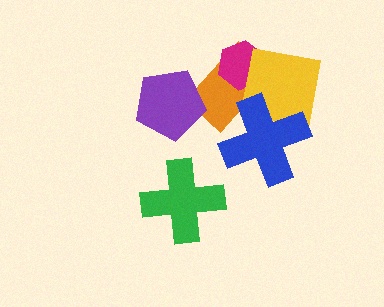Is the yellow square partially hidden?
Yes, it is partially covered by another shape.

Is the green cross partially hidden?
No, no other shape covers it.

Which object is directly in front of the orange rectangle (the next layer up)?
The magenta hexagon is directly in front of the orange rectangle.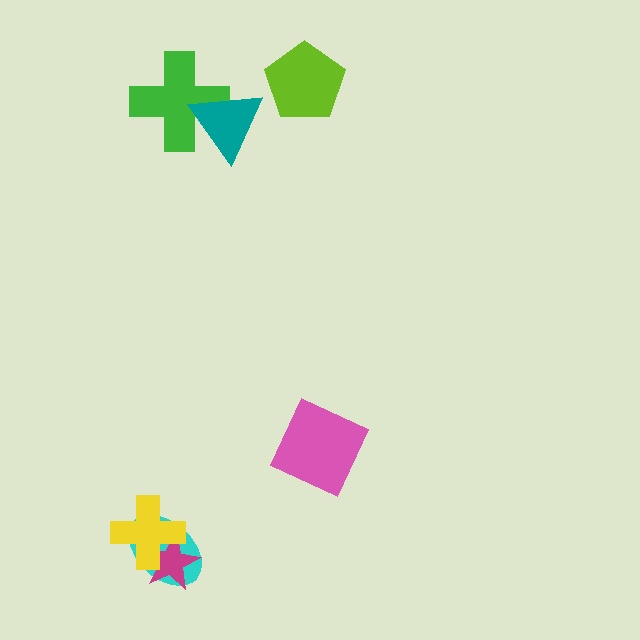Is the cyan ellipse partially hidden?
Yes, it is partially covered by another shape.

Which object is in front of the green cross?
The teal triangle is in front of the green cross.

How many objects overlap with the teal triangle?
1 object overlaps with the teal triangle.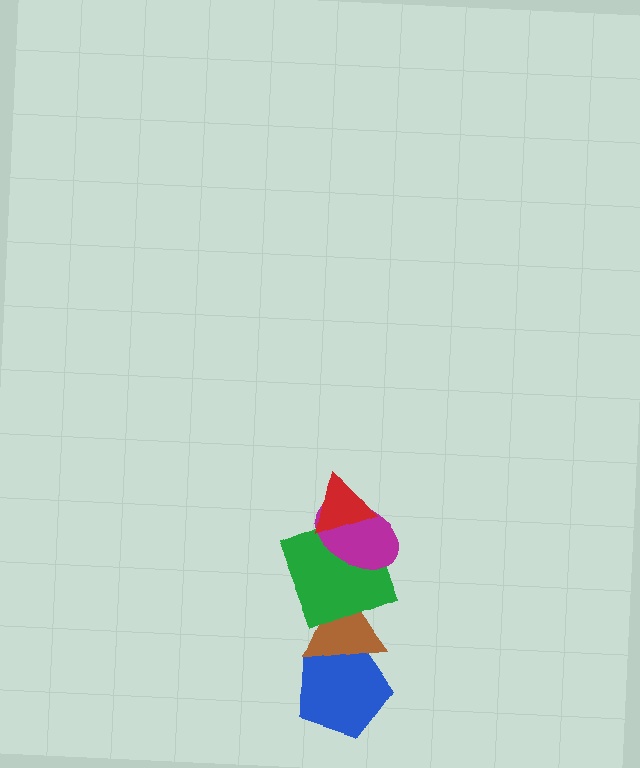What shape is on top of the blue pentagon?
The brown triangle is on top of the blue pentagon.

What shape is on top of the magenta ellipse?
The red triangle is on top of the magenta ellipse.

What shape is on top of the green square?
The magenta ellipse is on top of the green square.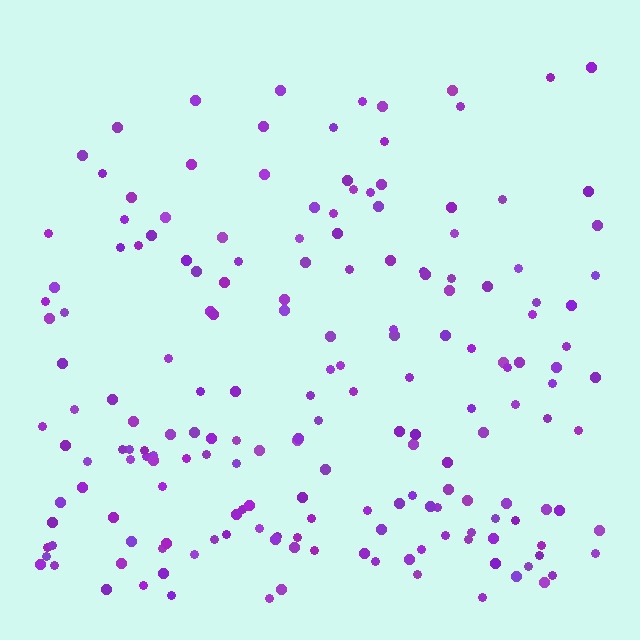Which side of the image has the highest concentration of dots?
The bottom.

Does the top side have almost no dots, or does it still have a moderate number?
Still a moderate number, just noticeably fewer than the bottom.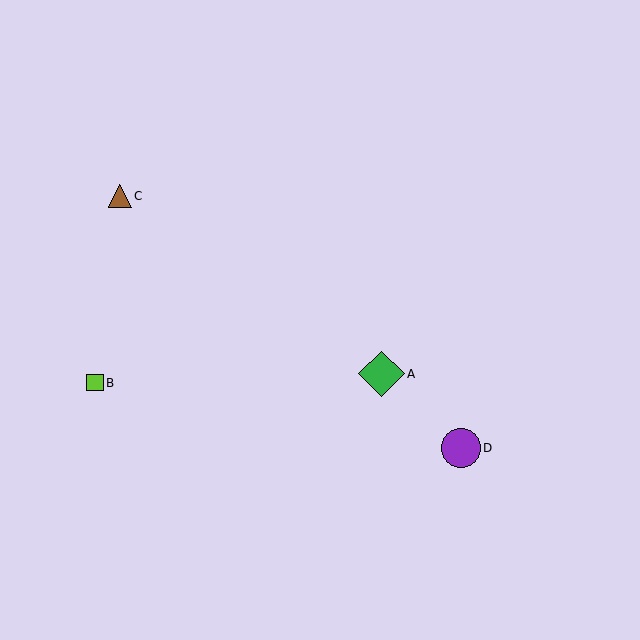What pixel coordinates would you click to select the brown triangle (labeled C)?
Click at (120, 196) to select the brown triangle C.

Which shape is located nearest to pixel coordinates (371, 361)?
The green diamond (labeled A) at (381, 374) is nearest to that location.